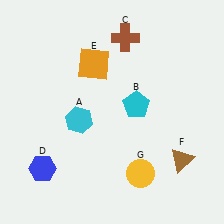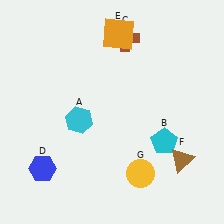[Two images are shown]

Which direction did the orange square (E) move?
The orange square (E) moved up.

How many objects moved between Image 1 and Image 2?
2 objects moved between the two images.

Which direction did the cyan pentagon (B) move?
The cyan pentagon (B) moved down.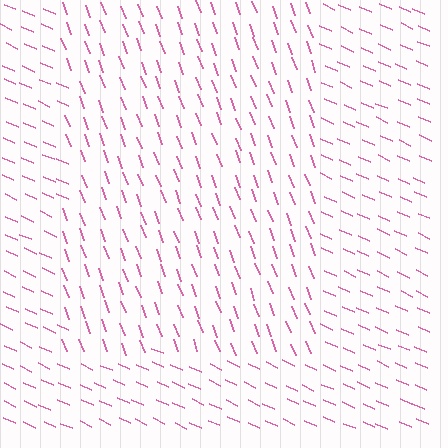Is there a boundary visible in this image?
Yes, there is a texture boundary formed by a change in line orientation.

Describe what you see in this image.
The image is filled with small pink line segments. A rectangle region in the image has lines oriented differently from the surrounding lines, creating a visible texture boundary.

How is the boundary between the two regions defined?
The boundary is defined purely by a change in line orientation (approximately 45 degrees difference). All lines are the same color and thickness.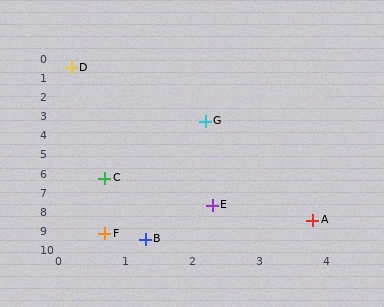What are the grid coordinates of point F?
Point F is at approximately (0.7, 9.2).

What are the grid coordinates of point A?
Point A is at approximately (3.8, 8.5).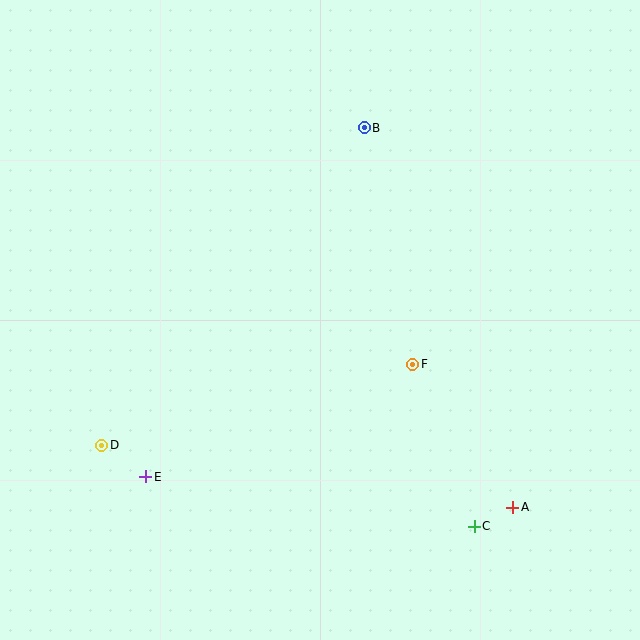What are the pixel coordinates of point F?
Point F is at (413, 364).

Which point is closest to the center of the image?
Point F at (413, 364) is closest to the center.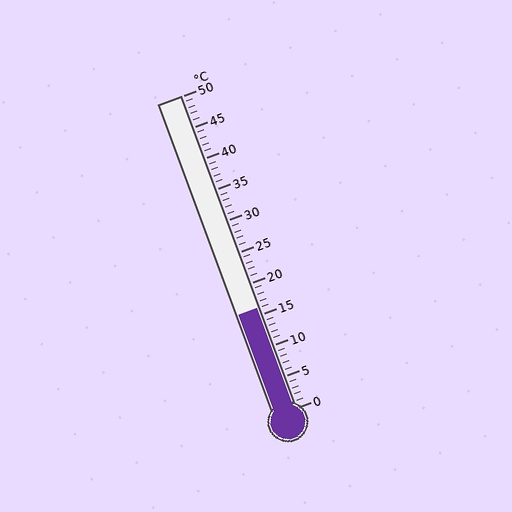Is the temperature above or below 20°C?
The temperature is below 20°C.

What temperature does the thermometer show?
The thermometer shows approximately 16°C.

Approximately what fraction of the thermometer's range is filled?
The thermometer is filled to approximately 30% of its range.